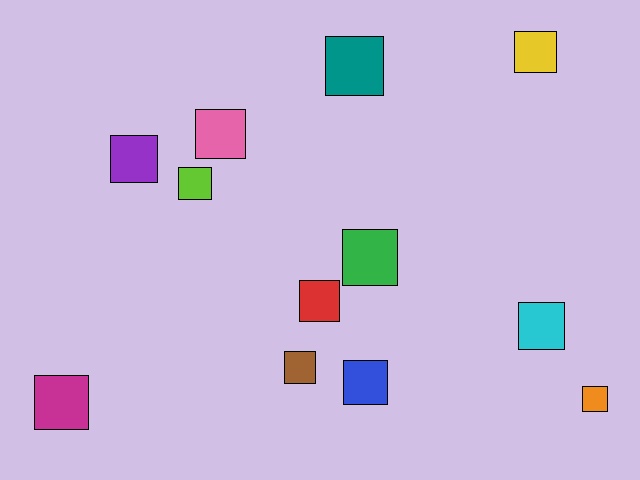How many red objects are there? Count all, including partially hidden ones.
There is 1 red object.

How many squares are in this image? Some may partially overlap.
There are 12 squares.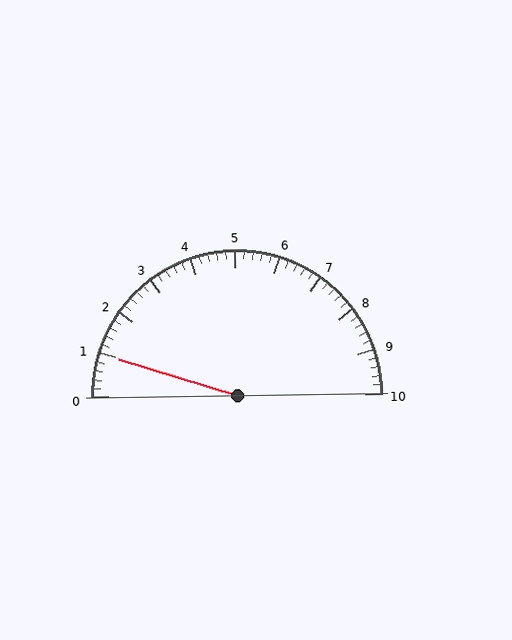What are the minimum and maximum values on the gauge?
The gauge ranges from 0 to 10.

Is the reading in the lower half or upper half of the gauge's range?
The reading is in the lower half of the range (0 to 10).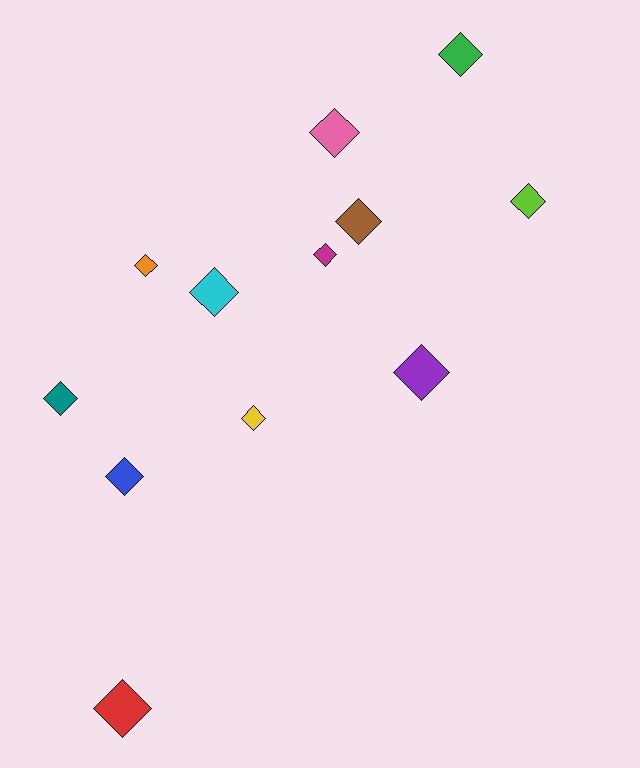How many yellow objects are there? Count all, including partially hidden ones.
There is 1 yellow object.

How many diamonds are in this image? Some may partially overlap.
There are 12 diamonds.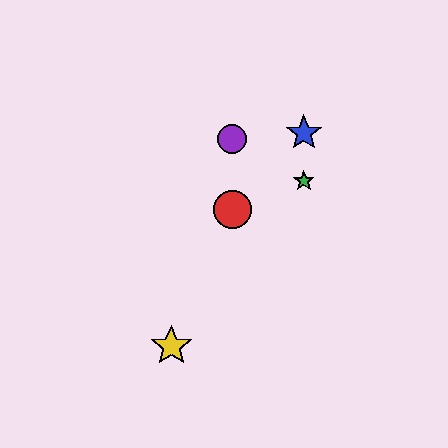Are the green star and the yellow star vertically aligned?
No, the green star is at x≈304 and the yellow star is at x≈171.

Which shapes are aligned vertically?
The blue star, the green star are aligned vertically.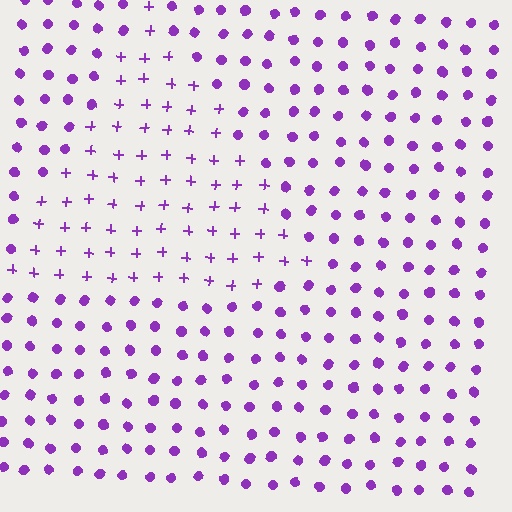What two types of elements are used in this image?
The image uses plus signs inside the triangle region and circles outside it.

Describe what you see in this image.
The image is filled with small purple elements arranged in a uniform grid. A triangle-shaped region contains plus signs, while the surrounding area contains circles. The boundary is defined purely by the change in element shape.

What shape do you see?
I see a triangle.